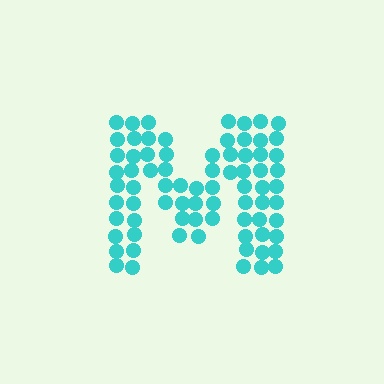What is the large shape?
The large shape is the letter M.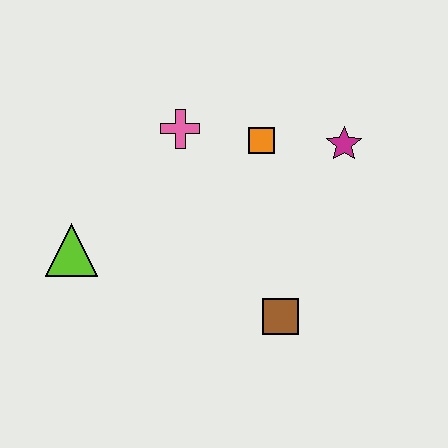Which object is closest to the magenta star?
The orange square is closest to the magenta star.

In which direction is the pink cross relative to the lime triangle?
The pink cross is above the lime triangle.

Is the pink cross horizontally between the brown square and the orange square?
No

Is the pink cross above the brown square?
Yes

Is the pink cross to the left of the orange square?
Yes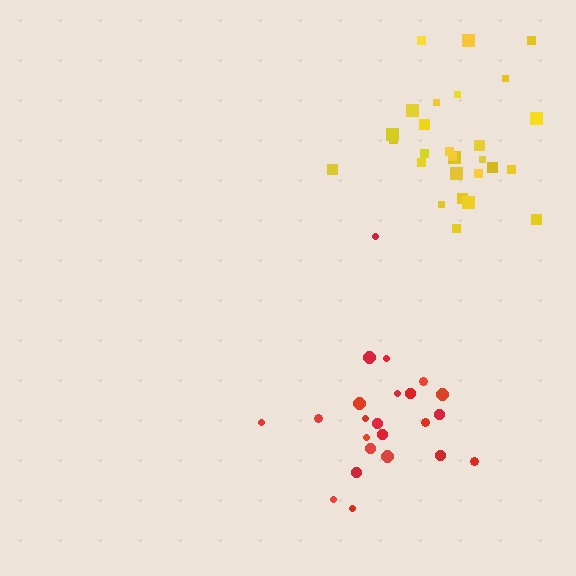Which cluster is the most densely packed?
Yellow.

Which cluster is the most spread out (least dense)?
Red.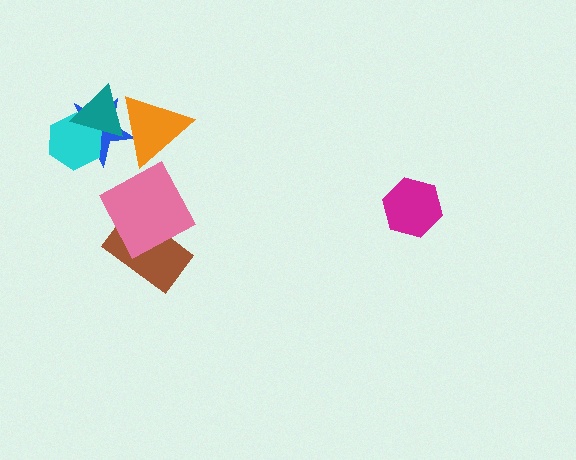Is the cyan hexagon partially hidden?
Yes, it is partially covered by another shape.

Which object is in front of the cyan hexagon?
The teal triangle is in front of the cyan hexagon.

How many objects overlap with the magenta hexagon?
0 objects overlap with the magenta hexagon.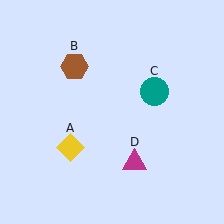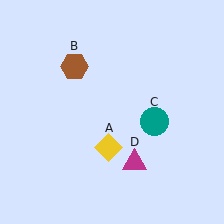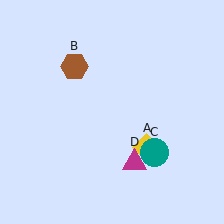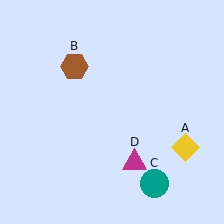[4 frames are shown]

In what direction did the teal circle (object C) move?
The teal circle (object C) moved down.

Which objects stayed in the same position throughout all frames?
Brown hexagon (object B) and magenta triangle (object D) remained stationary.